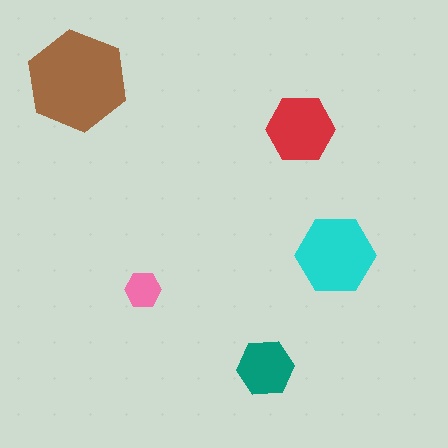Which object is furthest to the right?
The cyan hexagon is rightmost.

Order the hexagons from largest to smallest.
the brown one, the cyan one, the red one, the teal one, the pink one.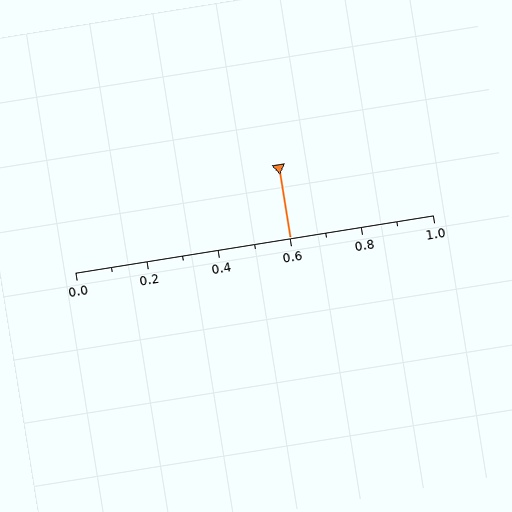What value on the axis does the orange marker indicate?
The marker indicates approximately 0.6.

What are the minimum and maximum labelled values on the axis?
The axis runs from 0.0 to 1.0.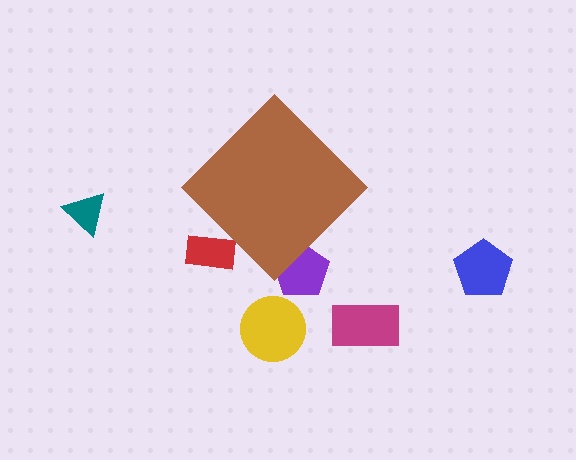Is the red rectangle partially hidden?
Yes, the red rectangle is partially hidden behind the brown diamond.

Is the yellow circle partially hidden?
No, the yellow circle is fully visible.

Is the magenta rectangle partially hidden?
No, the magenta rectangle is fully visible.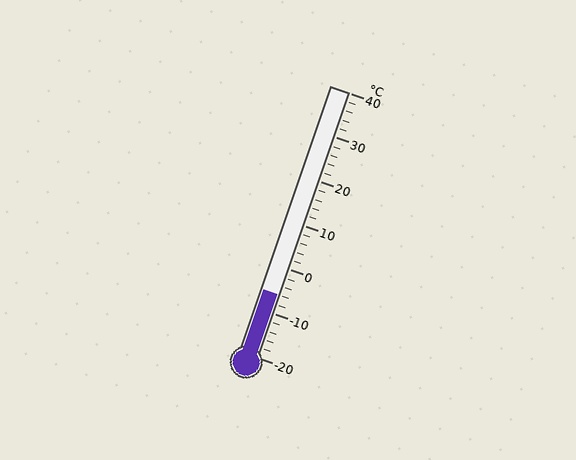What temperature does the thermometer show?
The thermometer shows approximately -6°C.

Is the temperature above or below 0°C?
The temperature is below 0°C.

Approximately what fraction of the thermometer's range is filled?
The thermometer is filled to approximately 25% of its range.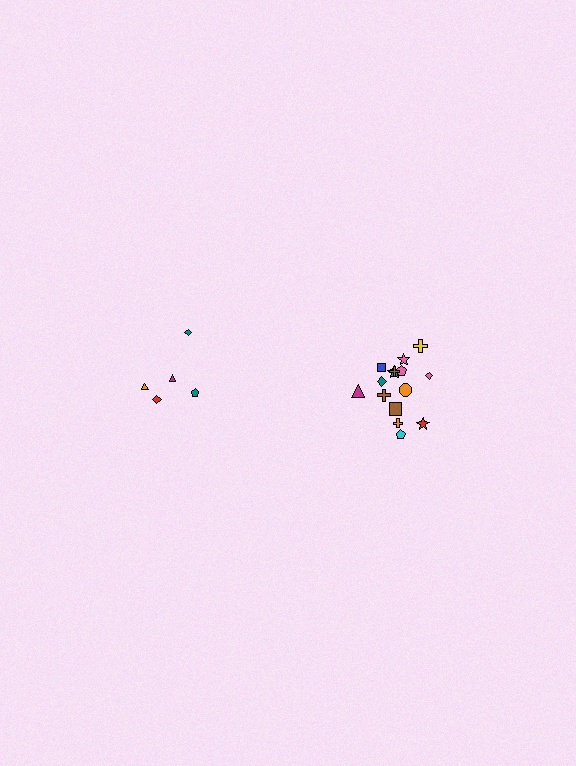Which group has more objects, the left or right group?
The right group.